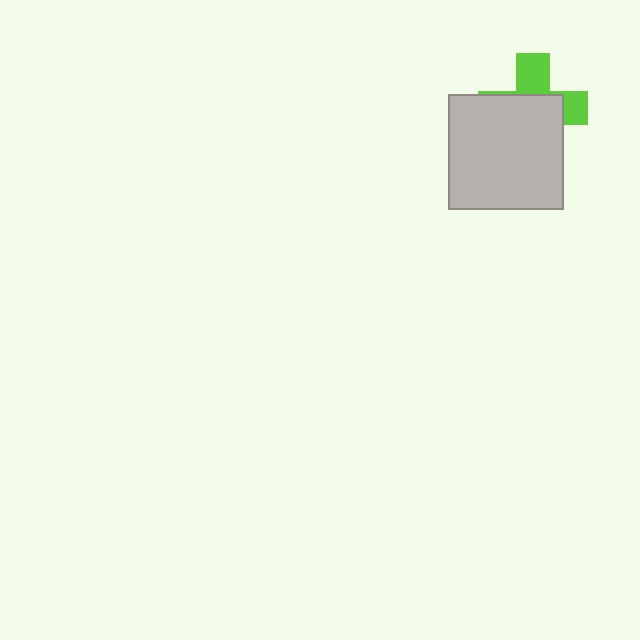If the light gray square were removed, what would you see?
You would see the complete lime cross.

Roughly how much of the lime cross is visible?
A small part of it is visible (roughly 36%).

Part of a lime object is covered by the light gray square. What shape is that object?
It is a cross.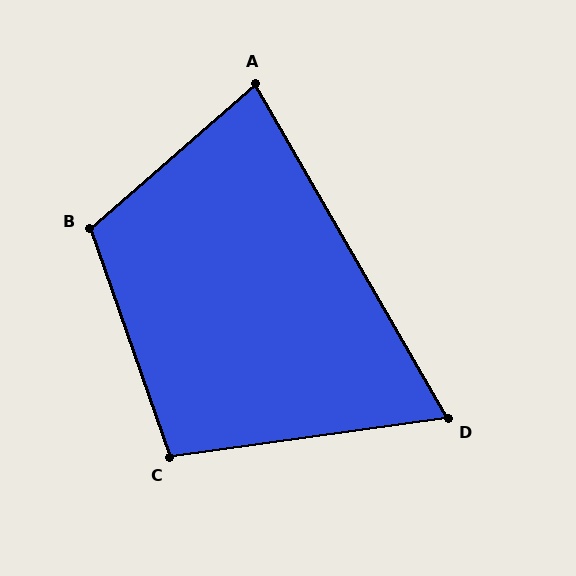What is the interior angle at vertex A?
Approximately 79 degrees (acute).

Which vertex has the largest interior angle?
B, at approximately 112 degrees.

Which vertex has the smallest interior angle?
D, at approximately 68 degrees.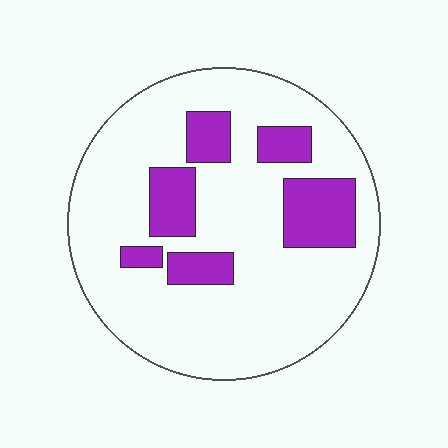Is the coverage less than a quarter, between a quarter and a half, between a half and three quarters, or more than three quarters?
Less than a quarter.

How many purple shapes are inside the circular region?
6.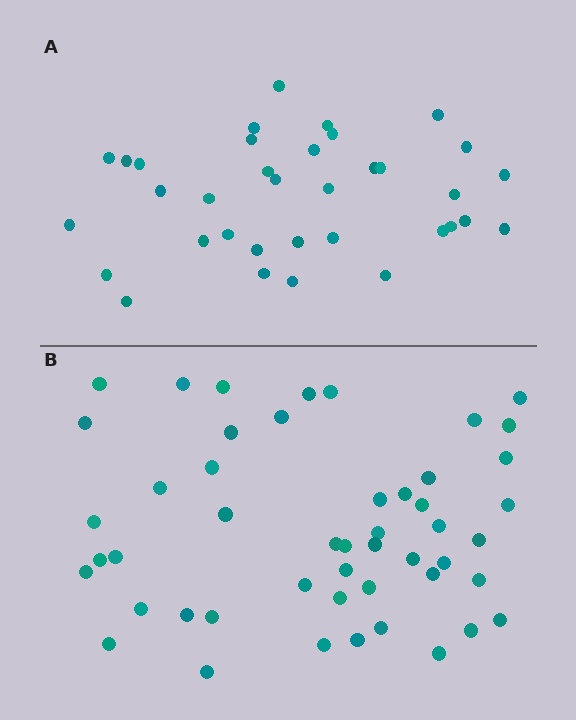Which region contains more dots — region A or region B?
Region B (the bottom region) has more dots.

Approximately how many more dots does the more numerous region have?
Region B has approximately 15 more dots than region A.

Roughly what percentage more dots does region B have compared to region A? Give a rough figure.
About 40% more.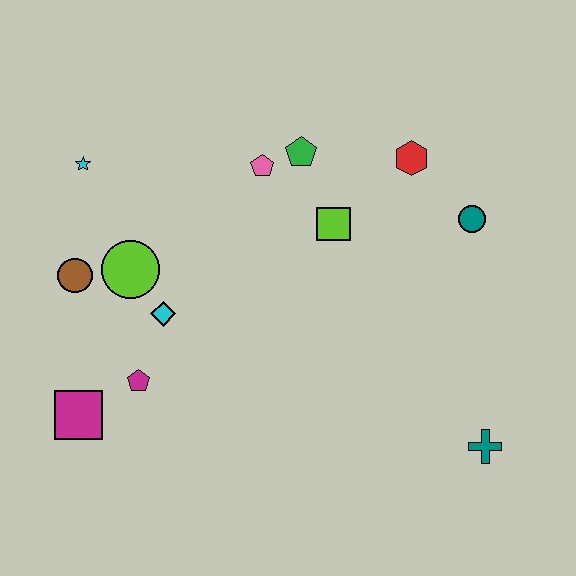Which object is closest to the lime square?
The green pentagon is closest to the lime square.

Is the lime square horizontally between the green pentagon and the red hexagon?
Yes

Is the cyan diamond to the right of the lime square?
No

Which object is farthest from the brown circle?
The teal cross is farthest from the brown circle.